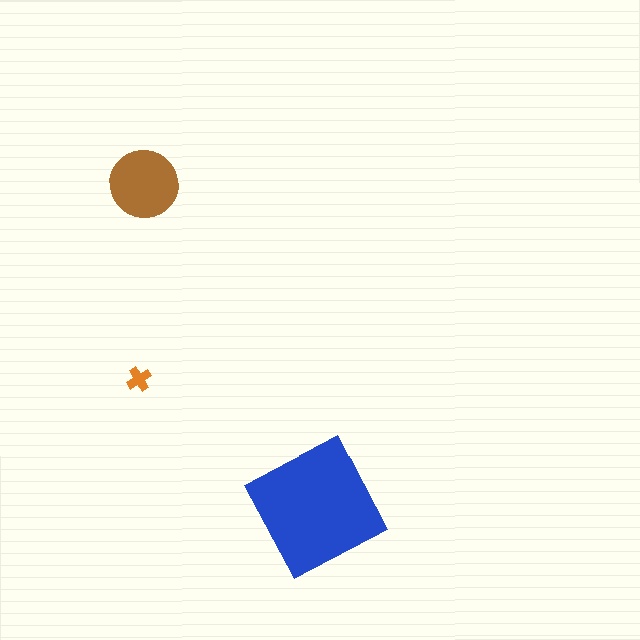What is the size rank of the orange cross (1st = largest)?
3rd.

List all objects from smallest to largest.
The orange cross, the brown circle, the blue square.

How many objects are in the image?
There are 3 objects in the image.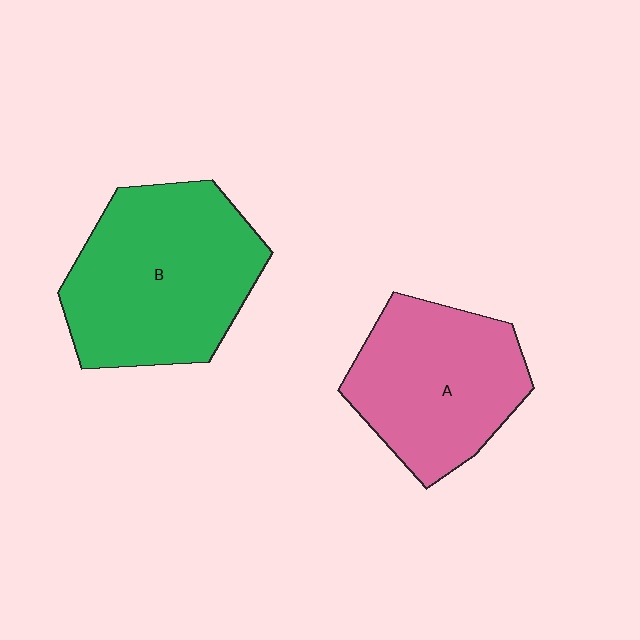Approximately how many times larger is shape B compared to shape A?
Approximately 1.2 times.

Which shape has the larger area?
Shape B (green).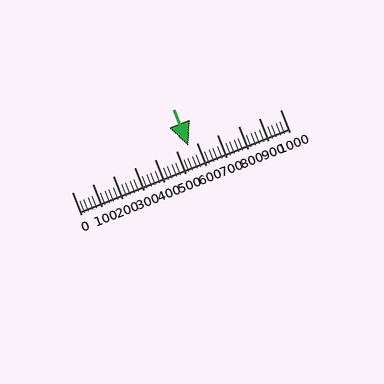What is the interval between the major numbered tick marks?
The major tick marks are spaced 100 units apart.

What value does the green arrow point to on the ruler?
The green arrow points to approximately 560.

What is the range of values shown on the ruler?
The ruler shows values from 0 to 1000.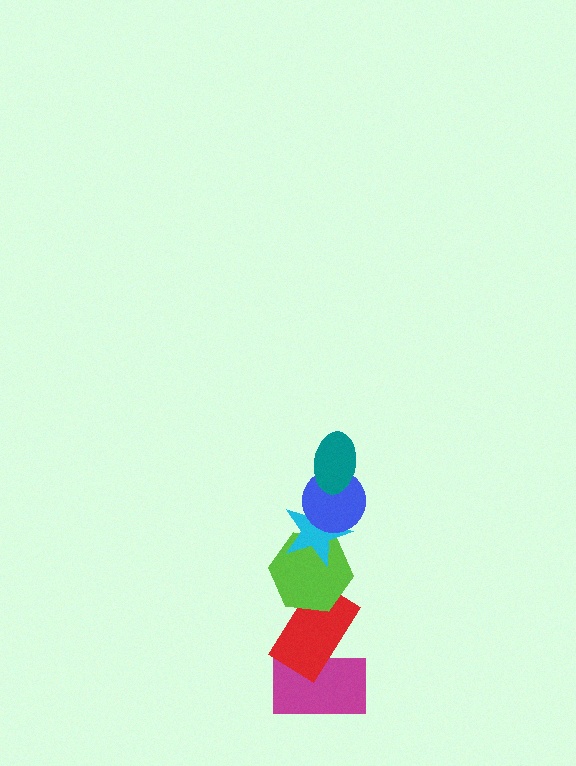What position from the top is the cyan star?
The cyan star is 3rd from the top.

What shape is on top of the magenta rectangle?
The red rectangle is on top of the magenta rectangle.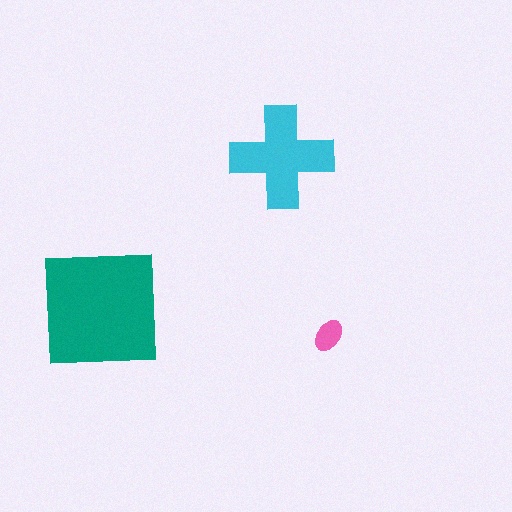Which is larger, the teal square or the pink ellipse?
The teal square.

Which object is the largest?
The teal square.